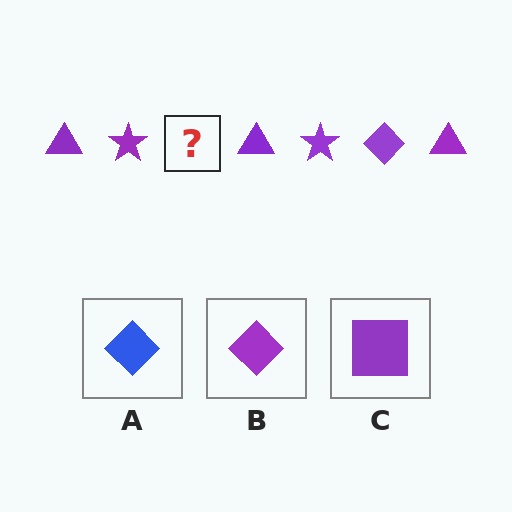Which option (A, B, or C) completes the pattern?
B.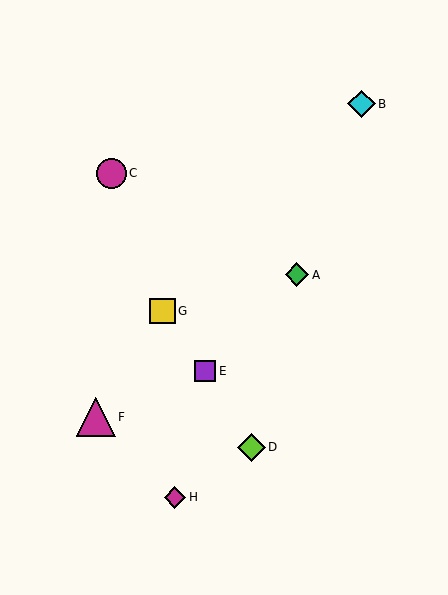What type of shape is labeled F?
Shape F is a magenta triangle.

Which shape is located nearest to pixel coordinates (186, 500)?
The magenta diamond (labeled H) at (175, 497) is nearest to that location.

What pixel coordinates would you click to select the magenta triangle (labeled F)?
Click at (96, 417) to select the magenta triangle F.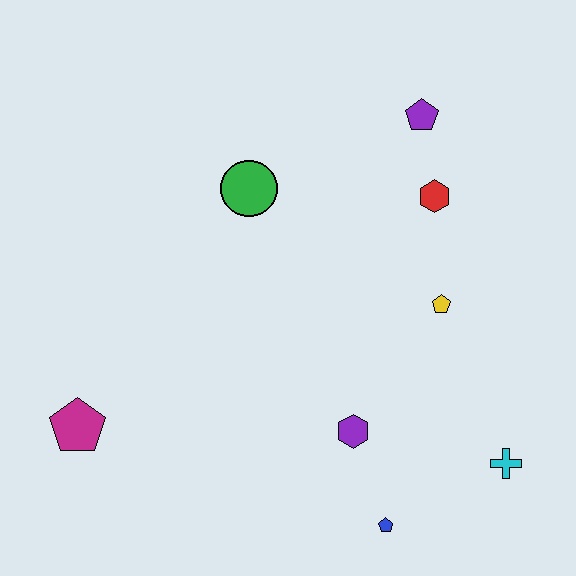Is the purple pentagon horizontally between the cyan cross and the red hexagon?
No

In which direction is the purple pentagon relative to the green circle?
The purple pentagon is to the right of the green circle.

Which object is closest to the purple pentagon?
The red hexagon is closest to the purple pentagon.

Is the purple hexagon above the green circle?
No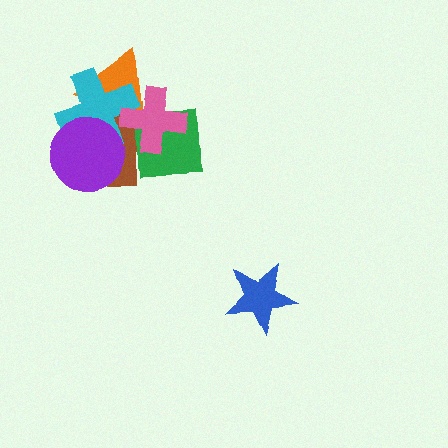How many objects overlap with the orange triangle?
5 objects overlap with the orange triangle.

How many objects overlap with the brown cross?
5 objects overlap with the brown cross.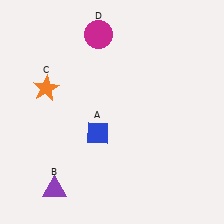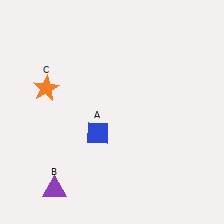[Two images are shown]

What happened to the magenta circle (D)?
The magenta circle (D) was removed in Image 2. It was in the top-left area of Image 1.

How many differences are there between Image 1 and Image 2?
There is 1 difference between the two images.